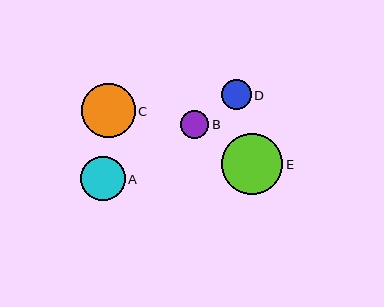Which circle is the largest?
Circle E is the largest with a size of approximately 61 pixels.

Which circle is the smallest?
Circle B is the smallest with a size of approximately 28 pixels.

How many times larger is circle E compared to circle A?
Circle E is approximately 1.4 times the size of circle A.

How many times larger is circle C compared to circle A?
Circle C is approximately 1.2 times the size of circle A.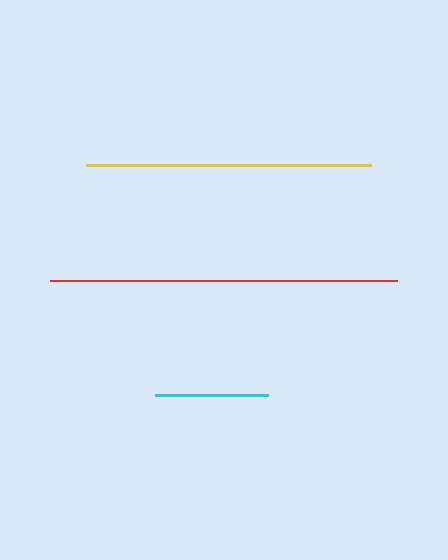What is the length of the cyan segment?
The cyan segment is approximately 113 pixels long.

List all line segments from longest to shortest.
From longest to shortest: red, yellow, cyan.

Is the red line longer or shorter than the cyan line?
The red line is longer than the cyan line.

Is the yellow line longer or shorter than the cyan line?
The yellow line is longer than the cyan line.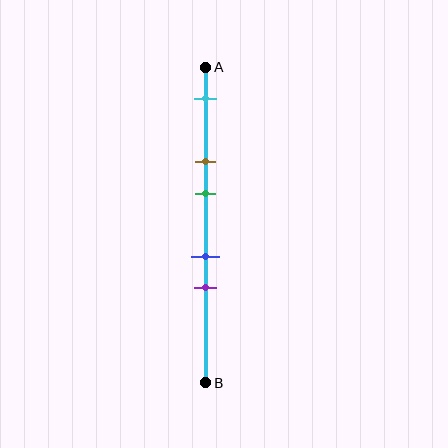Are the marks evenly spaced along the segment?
No, the marks are not evenly spaced.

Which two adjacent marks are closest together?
The blue and purple marks are the closest adjacent pair.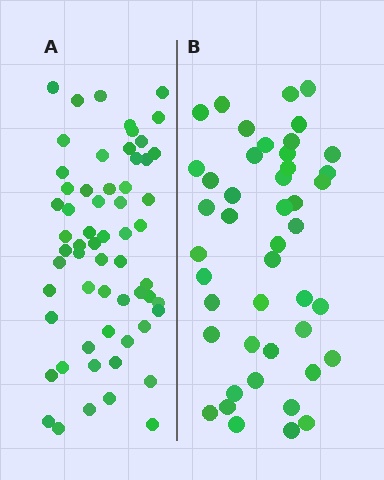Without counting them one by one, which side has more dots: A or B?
Region A (the left region) has more dots.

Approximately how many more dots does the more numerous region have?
Region A has approximately 15 more dots than region B.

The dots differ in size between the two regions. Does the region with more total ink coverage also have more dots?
No. Region B has more total ink coverage because its dots are larger, but region A actually contains more individual dots. Total area can be misleading — the number of items is what matters here.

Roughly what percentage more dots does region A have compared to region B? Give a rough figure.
About 35% more.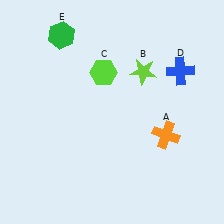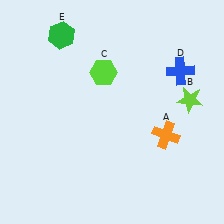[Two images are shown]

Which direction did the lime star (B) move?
The lime star (B) moved right.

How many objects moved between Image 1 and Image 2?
1 object moved between the two images.